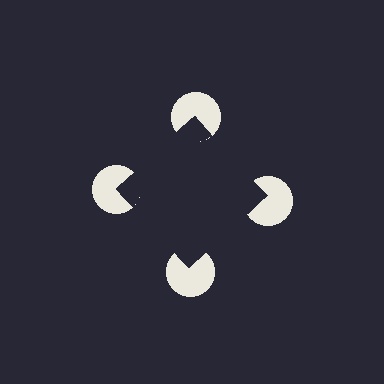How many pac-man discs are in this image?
There are 4 — one at each vertex of the illusory square.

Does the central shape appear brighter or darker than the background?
It typically appears slightly darker than the background, even though no actual brightness change is drawn.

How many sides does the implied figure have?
4 sides.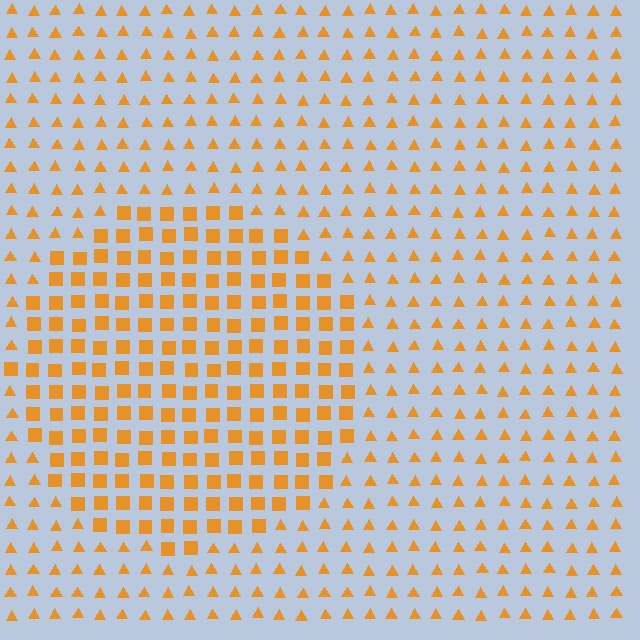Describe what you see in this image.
The image is filled with small orange elements arranged in a uniform grid. A circle-shaped region contains squares, while the surrounding area contains triangles. The boundary is defined purely by the change in element shape.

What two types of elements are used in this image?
The image uses squares inside the circle region and triangles outside it.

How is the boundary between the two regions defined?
The boundary is defined by a change in element shape: squares inside vs. triangles outside. All elements share the same color and spacing.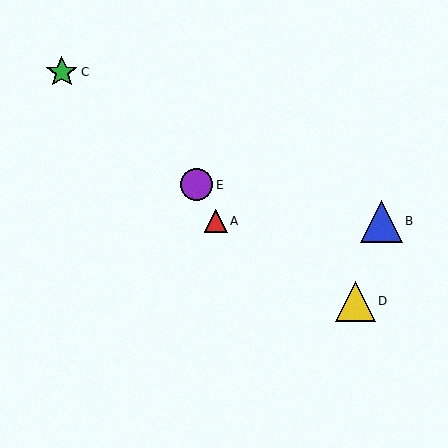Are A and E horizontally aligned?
No, A is at y≈221 and E is at y≈185.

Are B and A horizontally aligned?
Yes, both are at y≈221.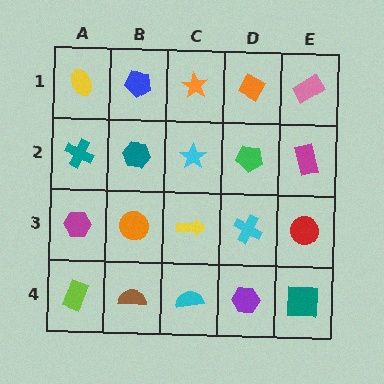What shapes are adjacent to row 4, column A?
A magenta hexagon (row 3, column A), a brown semicircle (row 4, column B).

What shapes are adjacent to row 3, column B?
A teal hexagon (row 2, column B), a brown semicircle (row 4, column B), a magenta hexagon (row 3, column A), a yellow arrow (row 3, column C).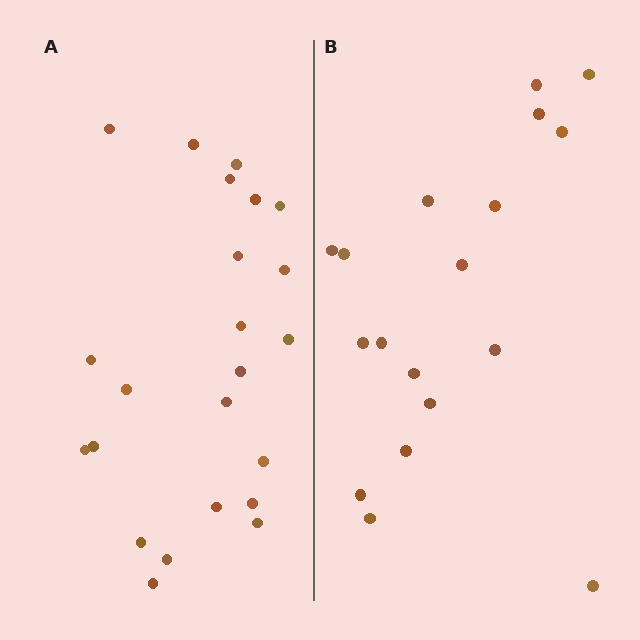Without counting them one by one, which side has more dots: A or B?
Region A (the left region) has more dots.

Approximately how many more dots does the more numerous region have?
Region A has about 5 more dots than region B.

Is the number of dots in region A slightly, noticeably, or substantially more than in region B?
Region A has noticeably more, but not dramatically so. The ratio is roughly 1.3 to 1.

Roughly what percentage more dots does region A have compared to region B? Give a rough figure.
About 30% more.